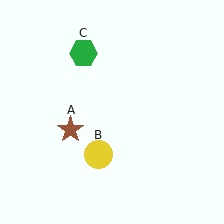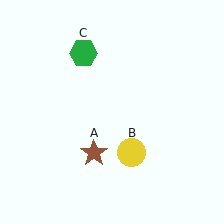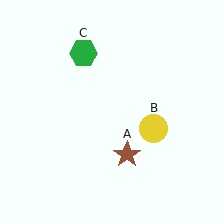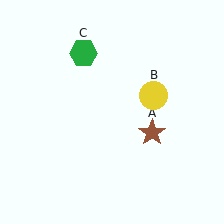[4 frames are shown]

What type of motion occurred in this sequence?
The brown star (object A), yellow circle (object B) rotated counterclockwise around the center of the scene.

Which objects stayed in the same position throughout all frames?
Green hexagon (object C) remained stationary.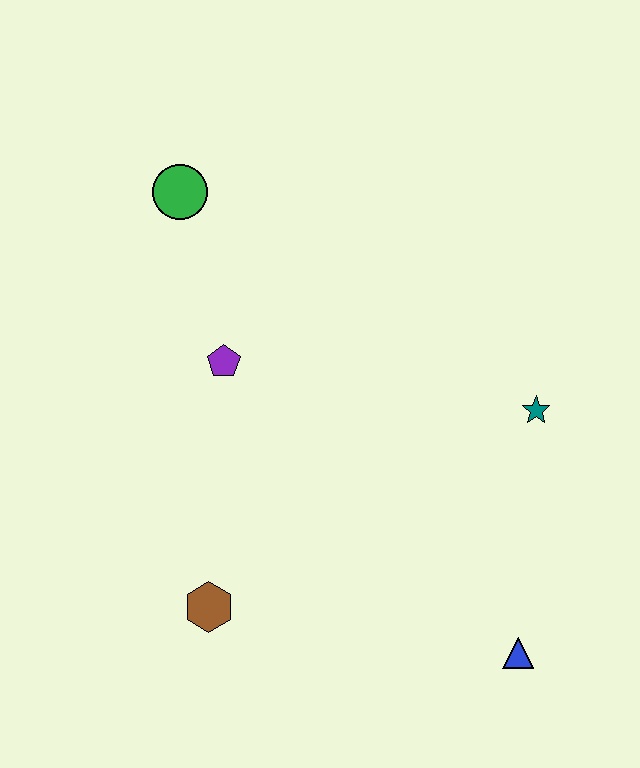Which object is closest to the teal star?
The blue triangle is closest to the teal star.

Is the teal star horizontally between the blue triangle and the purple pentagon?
No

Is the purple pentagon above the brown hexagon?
Yes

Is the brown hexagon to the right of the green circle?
Yes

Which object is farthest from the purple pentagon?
The blue triangle is farthest from the purple pentagon.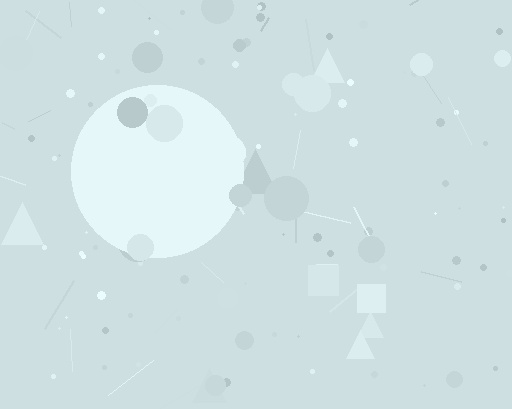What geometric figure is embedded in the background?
A circle is embedded in the background.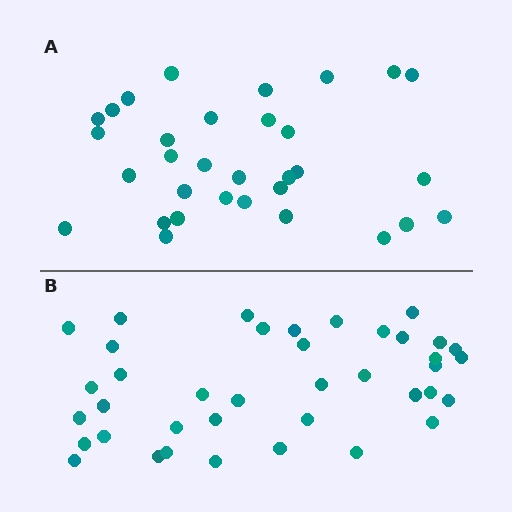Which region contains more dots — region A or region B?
Region B (the bottom region) has more dots.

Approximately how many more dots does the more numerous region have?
Region B has roughly 8 or so more dots than region A.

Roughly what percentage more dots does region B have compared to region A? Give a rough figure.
About 20% more.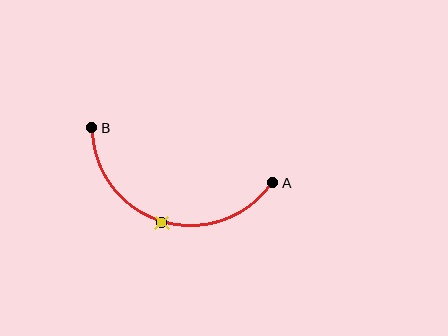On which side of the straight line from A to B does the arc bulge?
The arc bulges below the straight line connecting A and B.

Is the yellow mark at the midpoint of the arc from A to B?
Yes. The yellow mark lies on the arc at equal arc-length from both A and B — it is the arc midpoint.